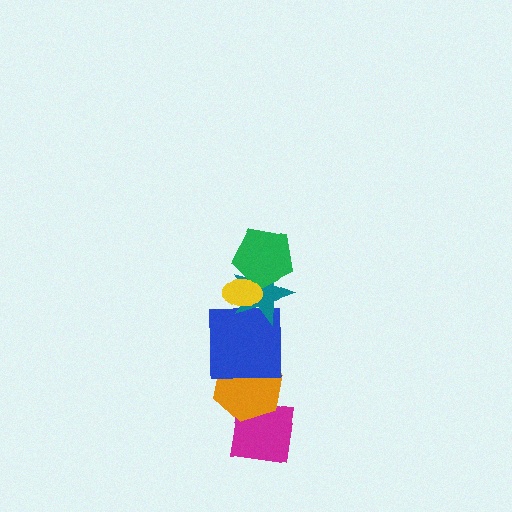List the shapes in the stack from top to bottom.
From top to bottom: the yellow ellipse, the green pentagon, the teal star, the blue square, the orange hexagon, the magenta square.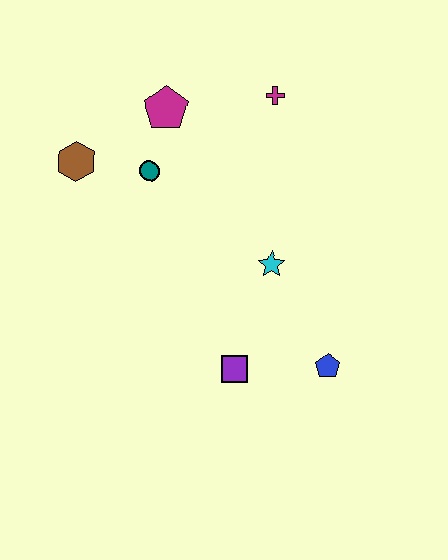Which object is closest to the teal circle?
The magenta pentagon is closest to the teal circle.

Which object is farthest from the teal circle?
The blue pentagon is farthest from the teal circle.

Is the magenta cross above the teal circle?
Yes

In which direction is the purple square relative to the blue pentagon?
The purple square is to the left of the blue pentagon.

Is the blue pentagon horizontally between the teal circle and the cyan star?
No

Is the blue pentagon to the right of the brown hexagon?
Yes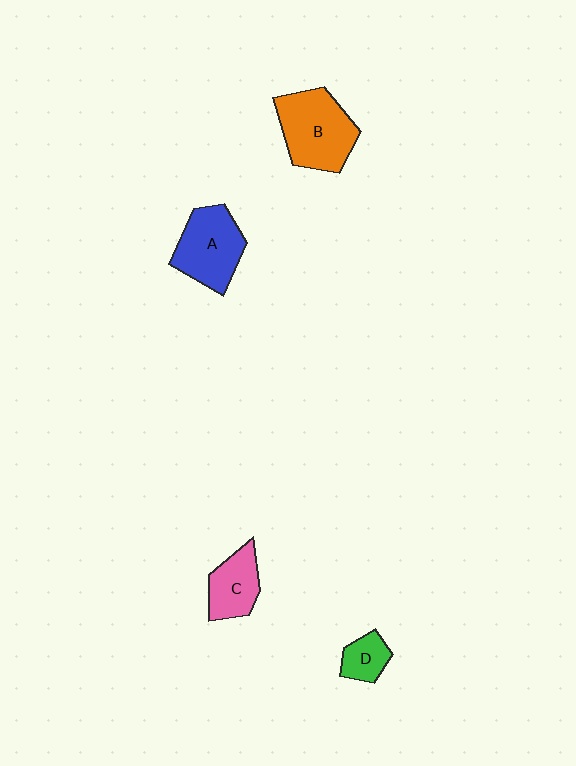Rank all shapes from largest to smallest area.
From largest to smallest: B (orange), A (blue), C (pink), D (green).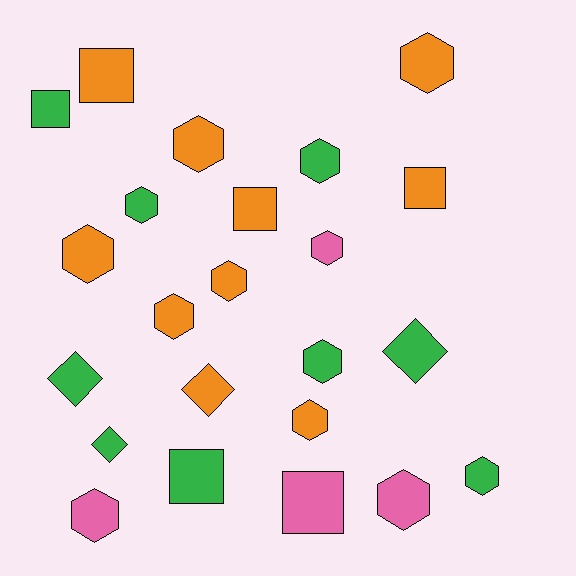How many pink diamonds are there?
There are no pink diamonds.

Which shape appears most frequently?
Hexagon, with 13 objects.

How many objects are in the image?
There are 23 objects.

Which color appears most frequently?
Orange, with 10 objects.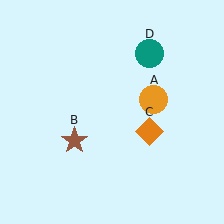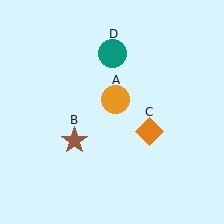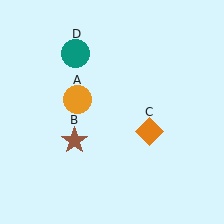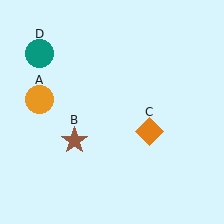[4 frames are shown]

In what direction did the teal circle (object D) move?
The teal circle (object D) moved left.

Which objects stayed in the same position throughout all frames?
Brown star (object B) and orange diamond (object C) remained stationary.